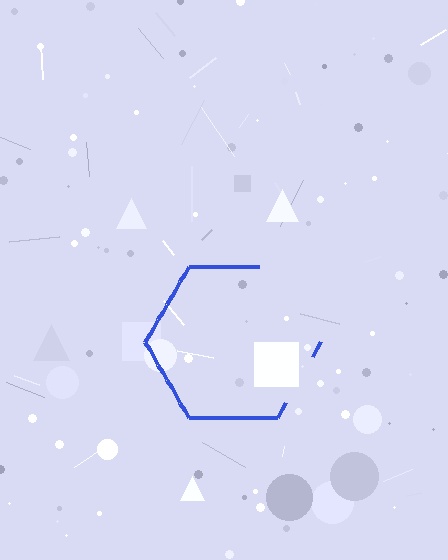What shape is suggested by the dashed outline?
The dashed outline suggests a hexagon.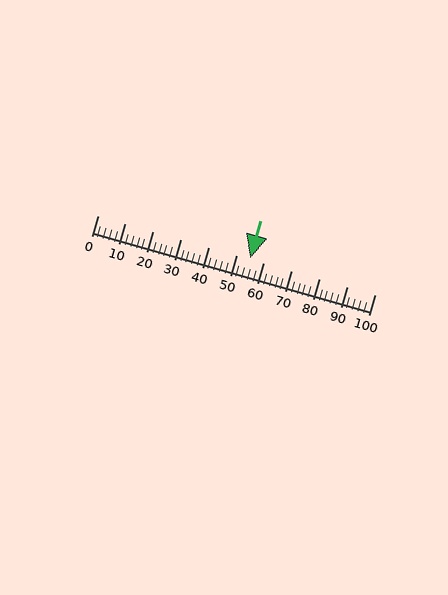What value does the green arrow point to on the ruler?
The green arrow points to approximately 55.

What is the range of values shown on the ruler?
The ruler shows values from 0 to 100.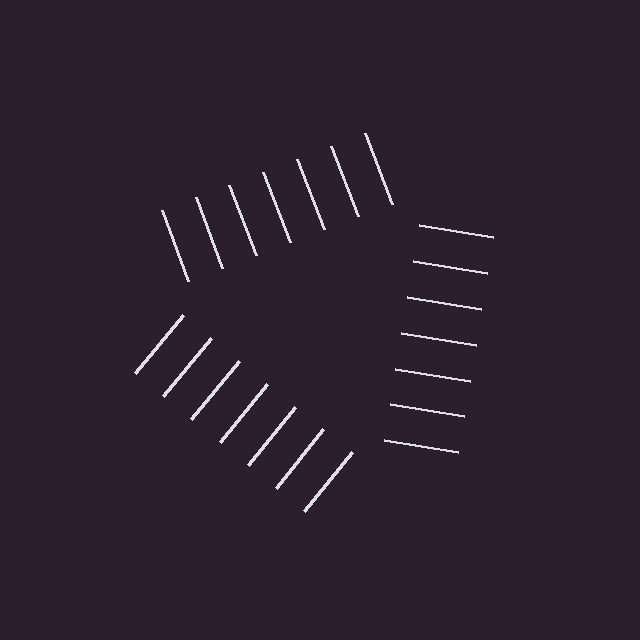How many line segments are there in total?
21 — 7 along each of the 3 edges.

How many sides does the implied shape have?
3 sides — the line-ends trace a triangle.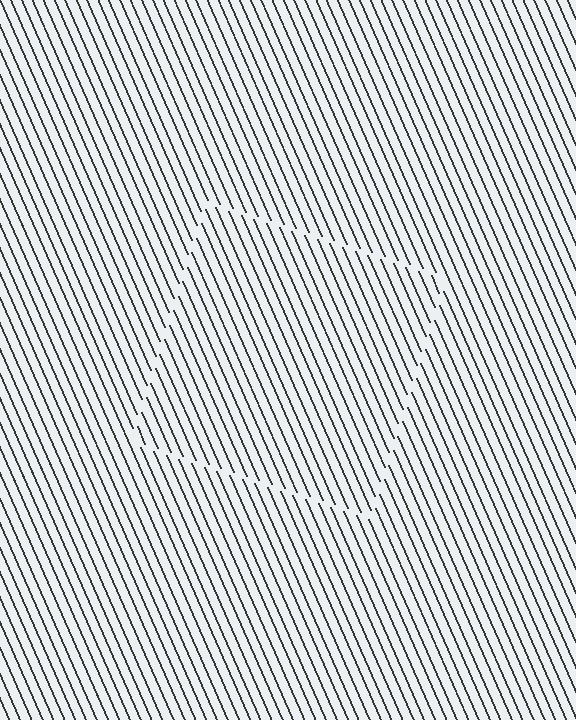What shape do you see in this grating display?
An illusory square. The interior of the shape contains the same grating, shifted by half a period — the contour is defined by the phase discontinuity where line-ends from the inner and outer gratings abut.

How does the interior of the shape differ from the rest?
The interior of the shape contains the same grating, shifted by half a period — the contour is defined by the phase discontinuity where line-ends from the inner and outer gratings abut.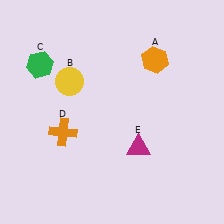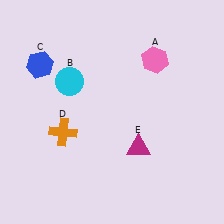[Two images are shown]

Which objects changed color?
A changed from orange to pink. B changed from yellow to cyan. C changed from green to blue.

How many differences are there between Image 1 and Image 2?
There are 3 differences between the two images.